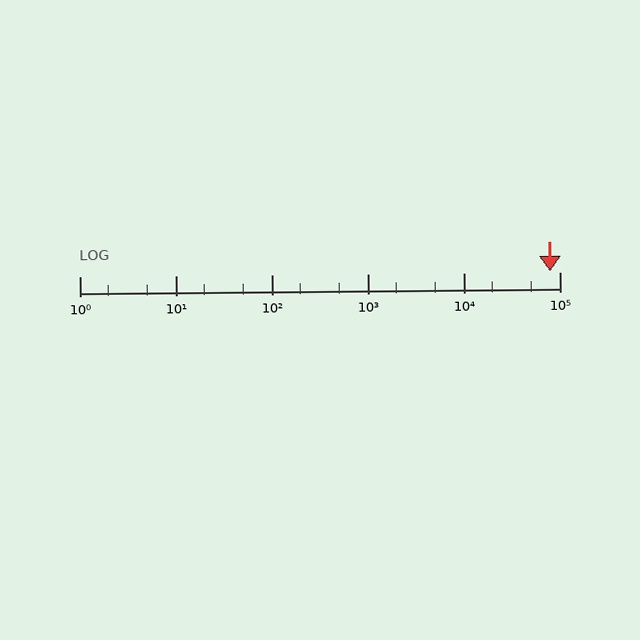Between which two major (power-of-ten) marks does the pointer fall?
The pointer is between 10000 and 100000.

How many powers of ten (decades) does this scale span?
The scale spans 5 decades, from 1 to 100000.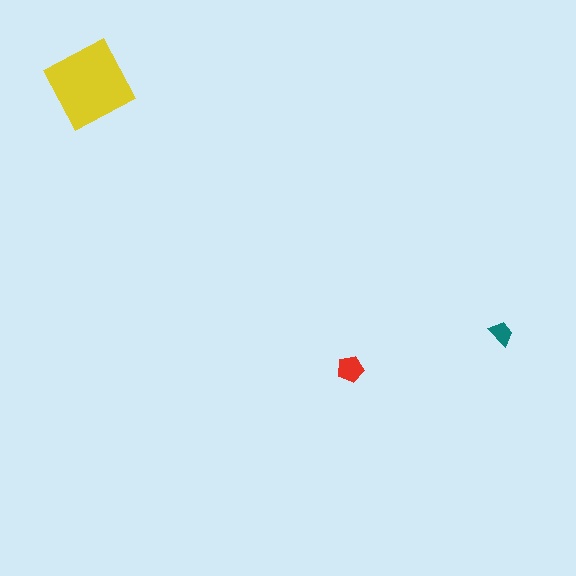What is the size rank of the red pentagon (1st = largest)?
2nd.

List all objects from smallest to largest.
The teal trapezoid, the red pentagon, the yellow square.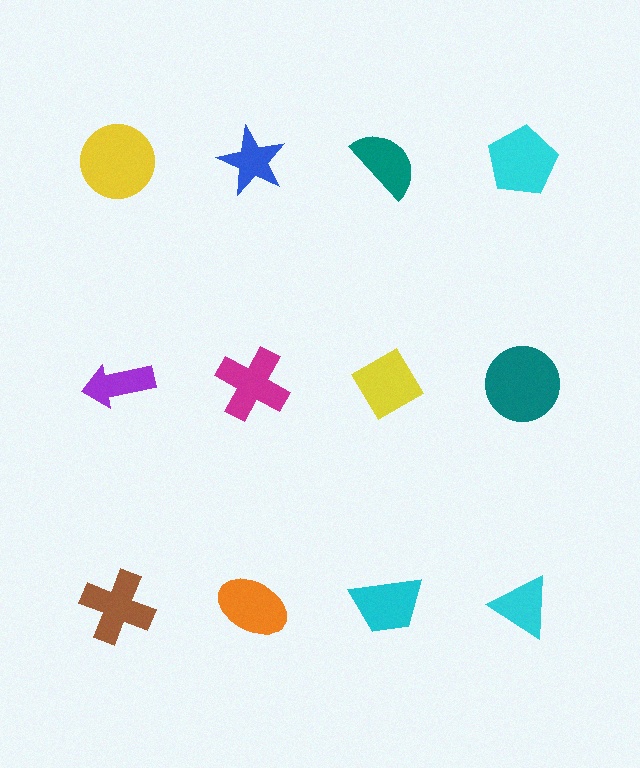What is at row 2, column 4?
A teal circle.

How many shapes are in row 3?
4 shapes.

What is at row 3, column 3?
A cyan trapezoid.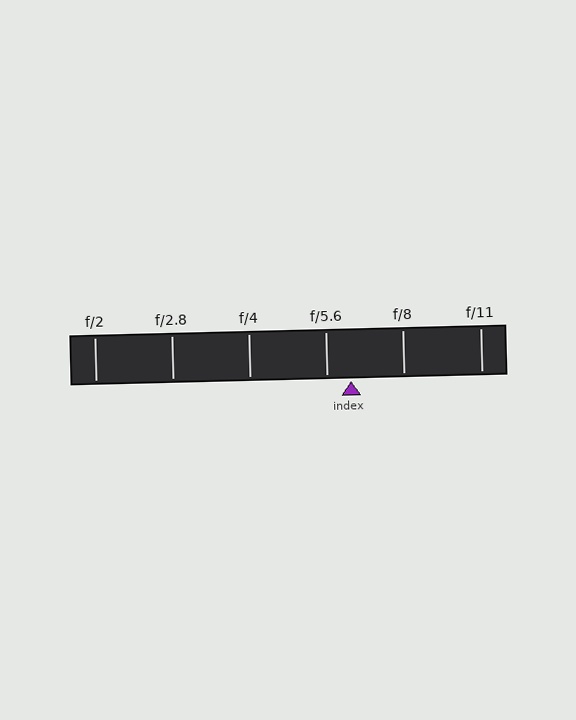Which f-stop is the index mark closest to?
The index mark is closest to f/5.6.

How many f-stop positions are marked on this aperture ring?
There are 6 f-stop positions marked.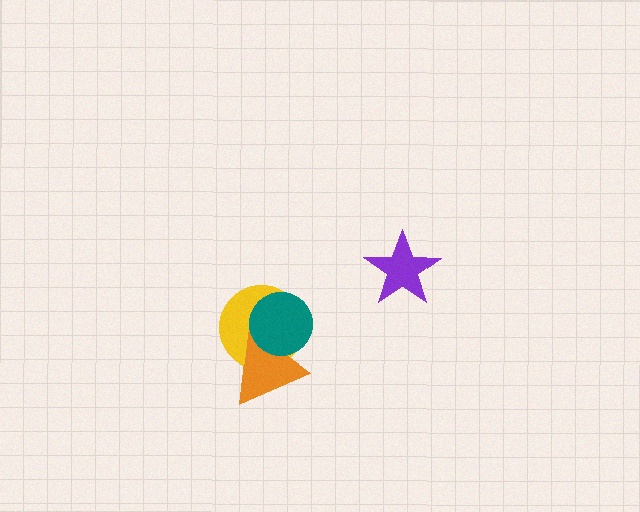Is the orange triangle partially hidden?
Yes, it is partially covered by another shape.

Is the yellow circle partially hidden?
Yes, it is partially covered by another shape.